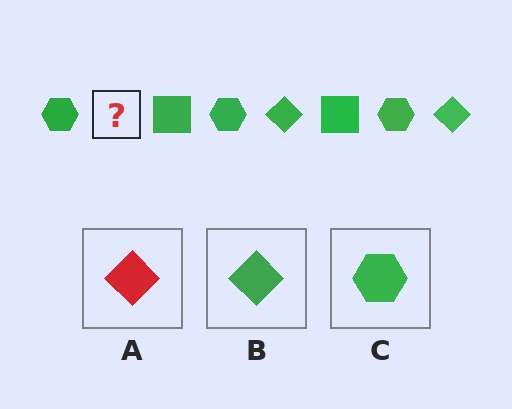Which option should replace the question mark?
Option B.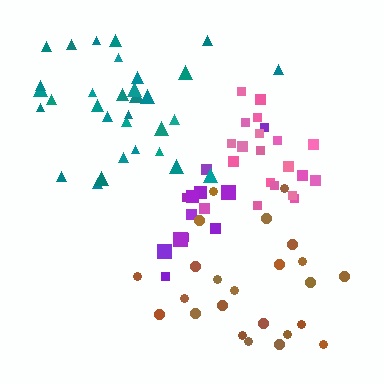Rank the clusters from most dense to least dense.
pink, teal, brown, purple.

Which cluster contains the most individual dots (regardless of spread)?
Teal (32).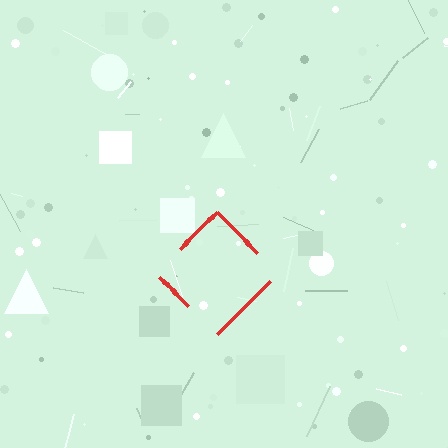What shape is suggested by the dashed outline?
The dashed outline suggests a diamond.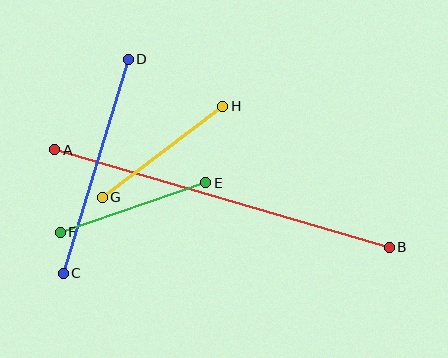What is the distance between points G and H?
The distance is approximately 151 pixels.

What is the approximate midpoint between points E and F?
The midpoint is at approximately (133, 207) pixels.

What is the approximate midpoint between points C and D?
The midpoint is at approximately (96, 166) pixels.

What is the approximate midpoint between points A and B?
The midpoint is at approximately (222, 199) pixels.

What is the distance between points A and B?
The distance is approximately 349 pixels.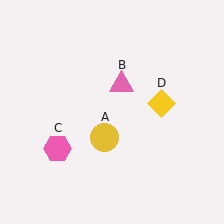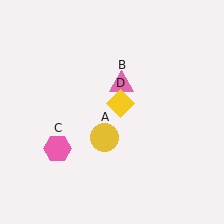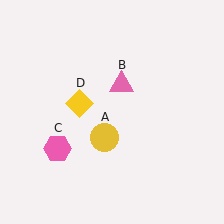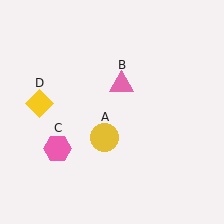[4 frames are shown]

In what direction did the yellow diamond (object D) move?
The yellow diamond (object D) moved left.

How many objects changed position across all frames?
1 object changed position: yellow diamond (object D).